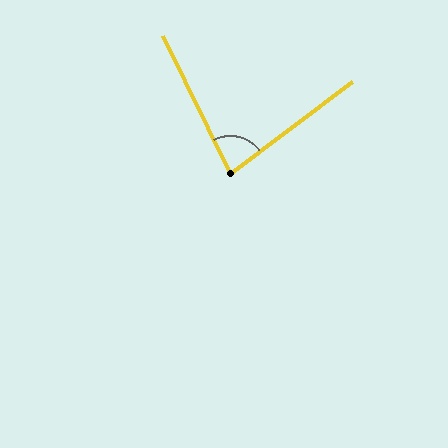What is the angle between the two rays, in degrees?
Approximately 79 degrees.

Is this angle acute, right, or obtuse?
It is acute.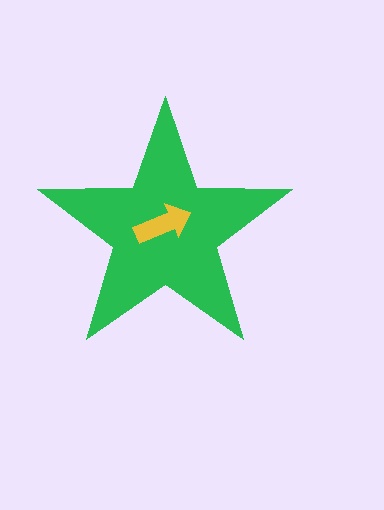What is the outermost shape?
The green star.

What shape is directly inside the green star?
The yellow arrow.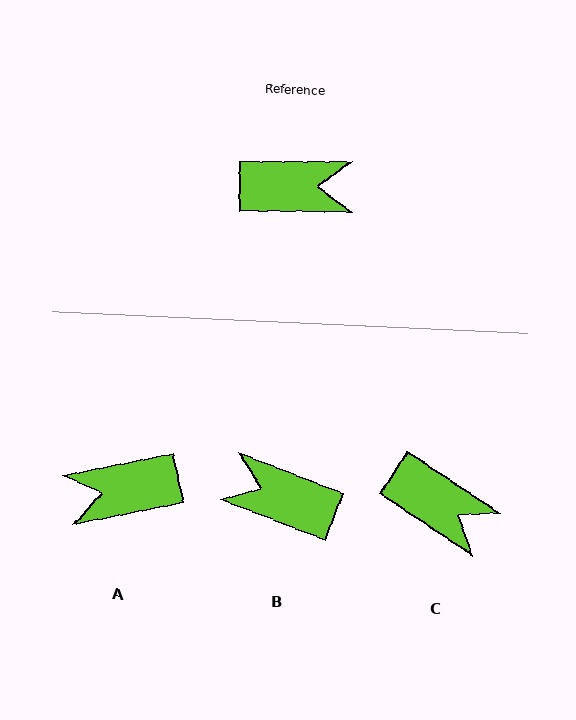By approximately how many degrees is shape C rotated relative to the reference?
Approximately 33 degrees clockwise.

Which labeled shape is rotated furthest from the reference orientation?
A, about 168 degrees away.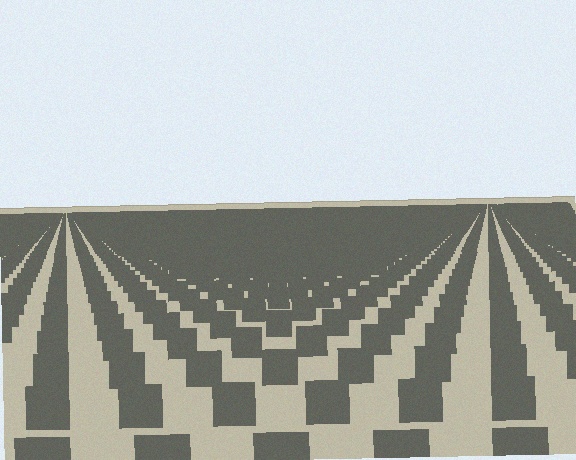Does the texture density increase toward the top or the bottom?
Density increases toward the top.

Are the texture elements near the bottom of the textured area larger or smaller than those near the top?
Larger. Near the bottom, elements are closer to the viewer and appear at a bigger on-screen size.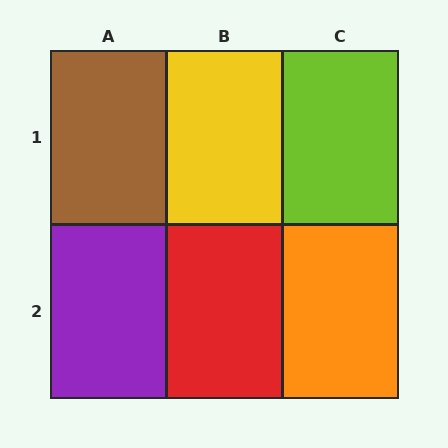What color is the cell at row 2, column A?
Purple.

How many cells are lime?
1 cell is lime.